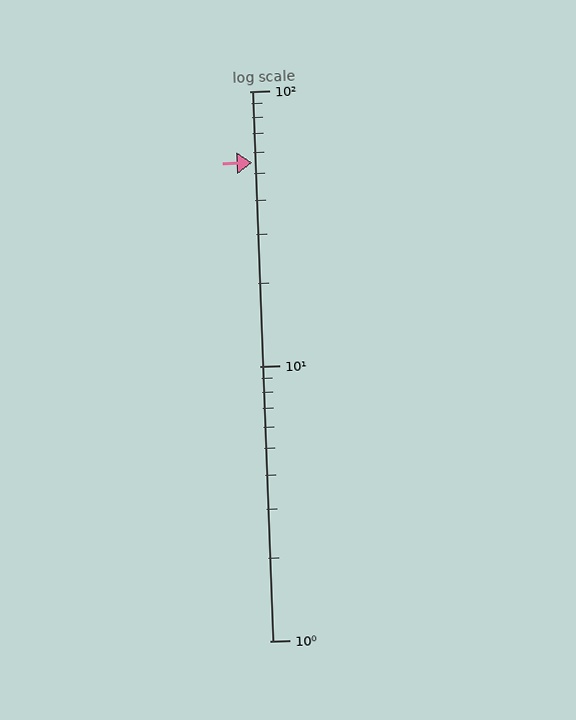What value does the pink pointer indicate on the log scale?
The pointer indicates approximately 55.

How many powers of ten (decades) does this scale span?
The scale spans 2 decades, from 1 to 100.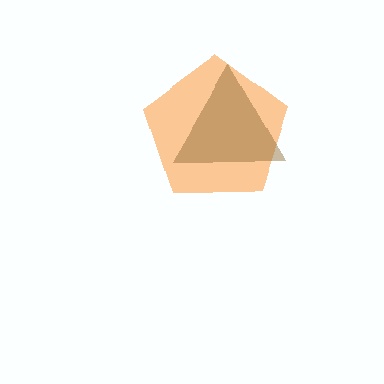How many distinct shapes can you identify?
There are 2 distinct shapes: an orange pentagon, a brown triangle.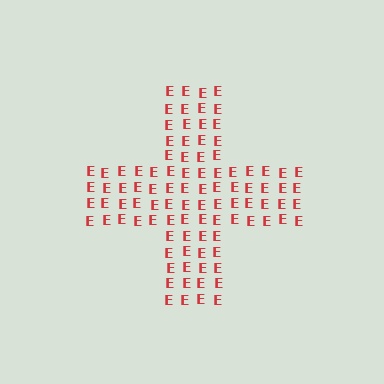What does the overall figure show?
The overall figure shows a cross.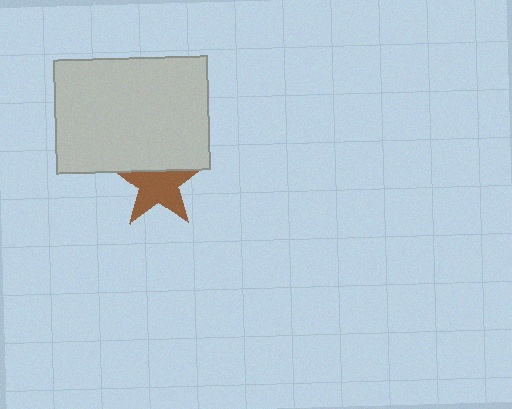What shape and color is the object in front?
The object in front is a light gray rectangle.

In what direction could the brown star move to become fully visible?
The brown star could move down. That would shift it out from behind the light gray rectangle entirely.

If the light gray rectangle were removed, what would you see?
You would see the complete brown star.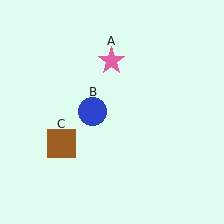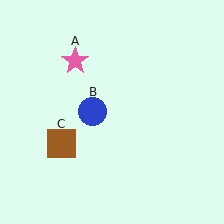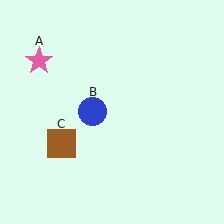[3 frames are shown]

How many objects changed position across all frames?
1 object changed position: pink star (object A).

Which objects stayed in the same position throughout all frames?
Blue circle (object B) and brown square (object C) remained stationary.